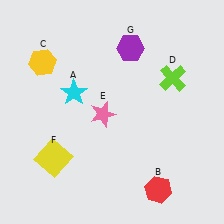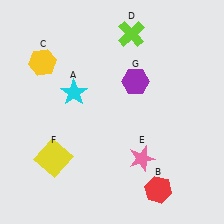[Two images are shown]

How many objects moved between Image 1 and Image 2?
3 objects moved between the two images.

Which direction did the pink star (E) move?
The pink star (E) moved down.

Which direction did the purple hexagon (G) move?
The purple hexagon (G) moved down.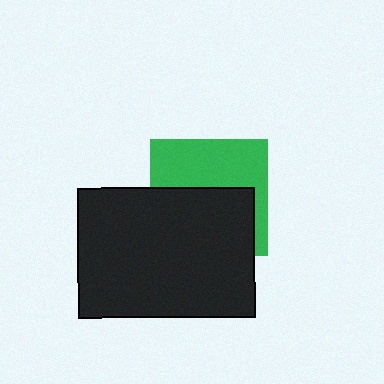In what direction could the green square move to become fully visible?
The green square could move up. That would shift it out from behind the black rectangle entirely.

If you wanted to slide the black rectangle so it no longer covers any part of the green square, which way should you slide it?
Slide it down — that is the most direct way to separate the two shapes.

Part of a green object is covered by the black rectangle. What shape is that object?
It is a square.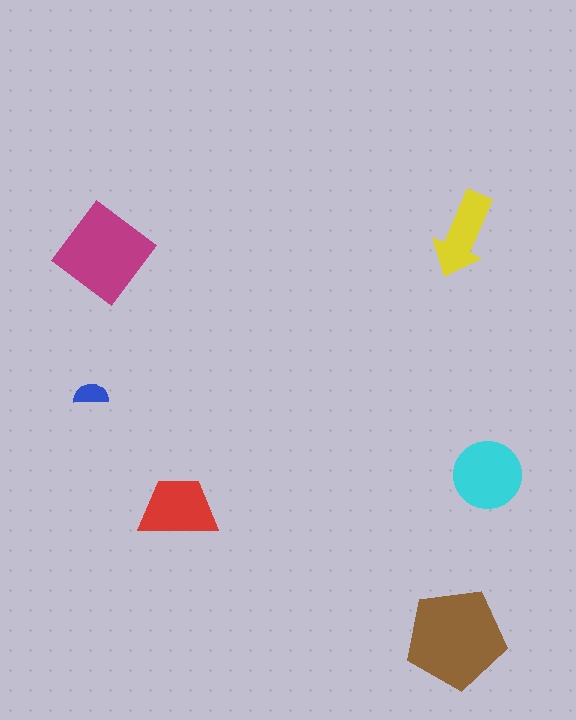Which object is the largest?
The brown pentagon.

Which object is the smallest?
The blue semicircle.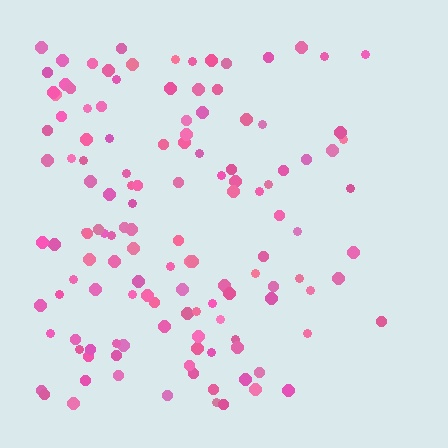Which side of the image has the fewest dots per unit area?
The right.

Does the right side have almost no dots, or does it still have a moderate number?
Still a moderate number, just noticeably fewer than the left.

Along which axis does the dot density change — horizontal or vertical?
Horizontal.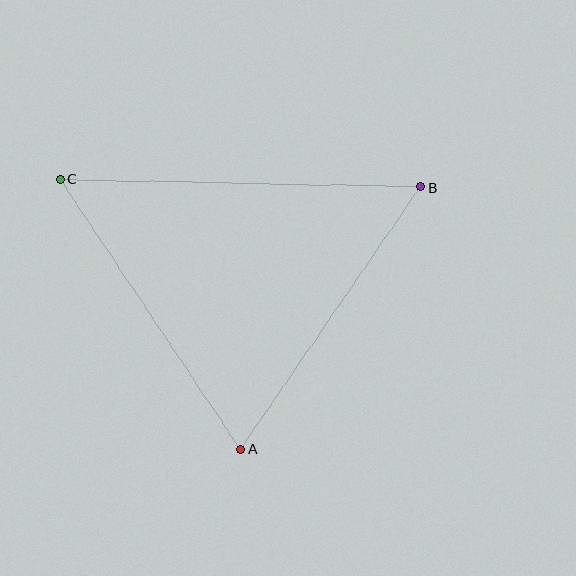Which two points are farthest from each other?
Points B and C are farthest from each other.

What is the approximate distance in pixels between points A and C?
The distance between A and C is approximately 324 pixels.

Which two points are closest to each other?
Points A and B are closest to each other.